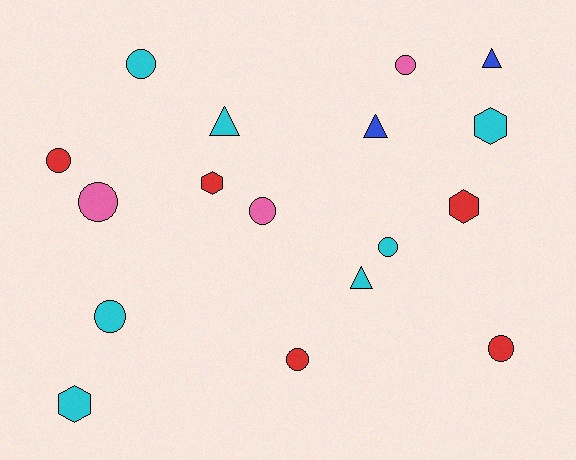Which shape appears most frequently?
Circle, with 9 objects.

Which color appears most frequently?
Cyan, with 7 objects.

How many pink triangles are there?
There are no pink triangles.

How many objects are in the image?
There are 17 objects.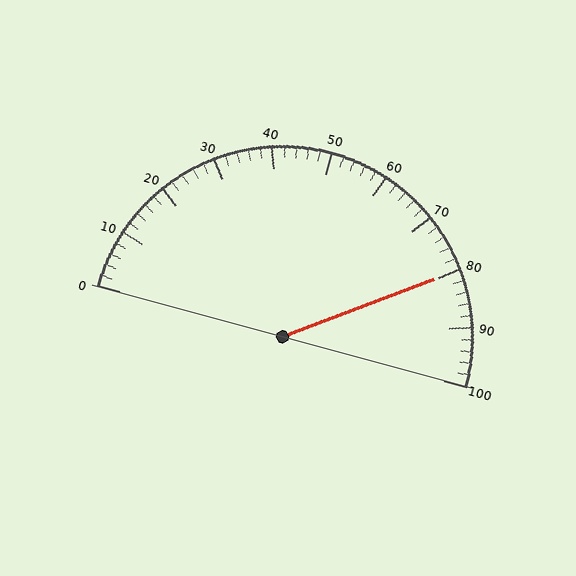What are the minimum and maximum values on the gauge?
The gauge ranges from 0 to 100.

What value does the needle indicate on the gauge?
The needle indicates approximately 80.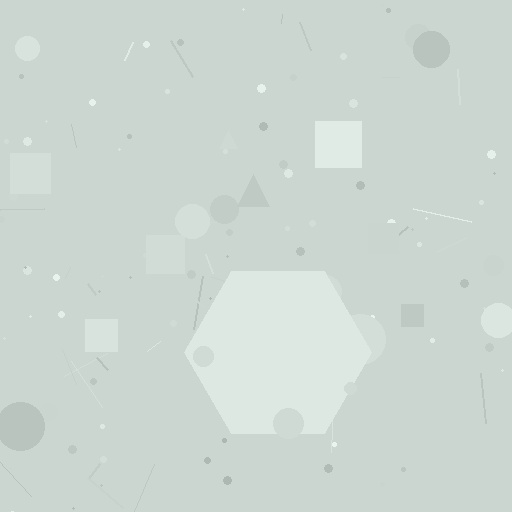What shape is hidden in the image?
A hexagon is hidden in the image.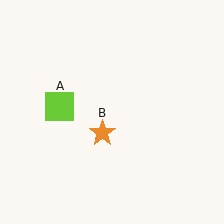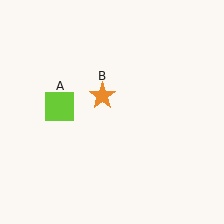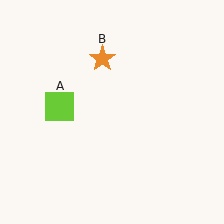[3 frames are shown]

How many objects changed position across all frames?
1 object changed position: orange star (object B).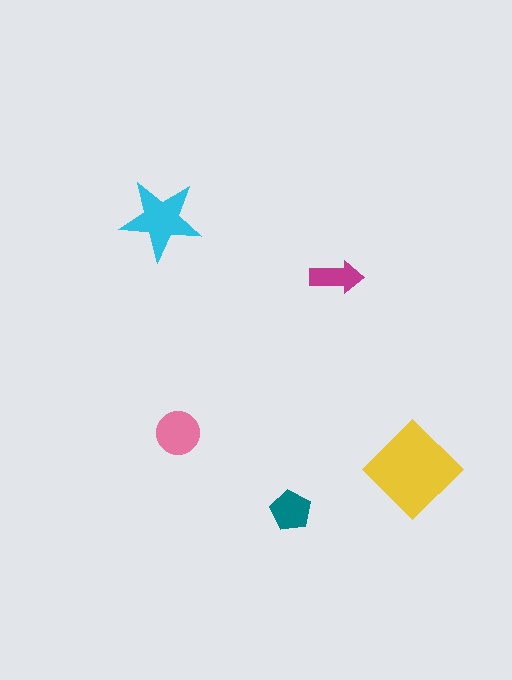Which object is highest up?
The cyan star is topmost.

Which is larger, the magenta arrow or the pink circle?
The pink circle.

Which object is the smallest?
The magenta arrow.